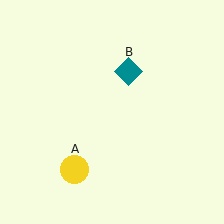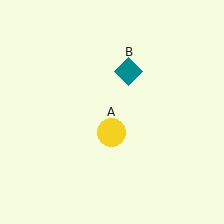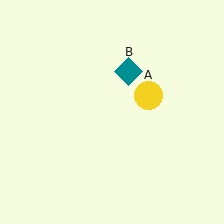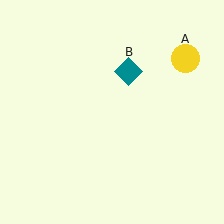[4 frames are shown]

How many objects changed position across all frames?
1 object changed position: yellow circle (object A).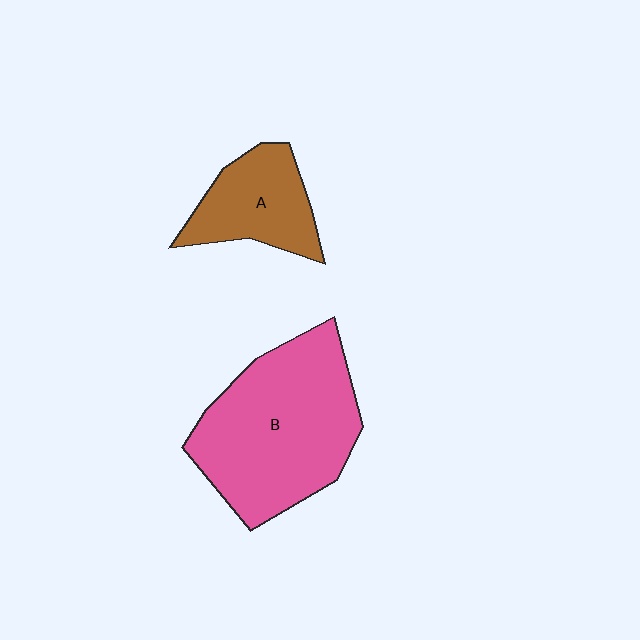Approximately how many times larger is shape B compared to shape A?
Approximately 2.2 times.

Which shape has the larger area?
Shape B (pink).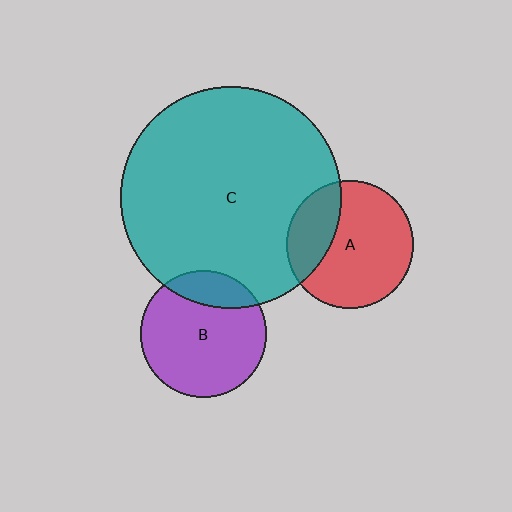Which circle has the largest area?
Circle C (teal).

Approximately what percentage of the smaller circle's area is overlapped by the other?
Approximately 20%.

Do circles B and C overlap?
Yes.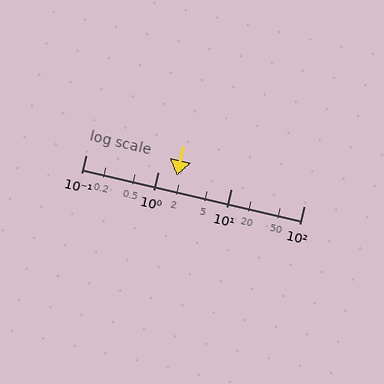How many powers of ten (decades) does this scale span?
The scale spans 3 decades, from 0.1 to 100.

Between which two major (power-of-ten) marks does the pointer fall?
The pointer is between 1 and 10.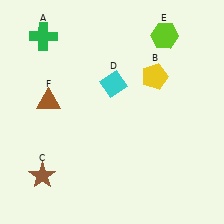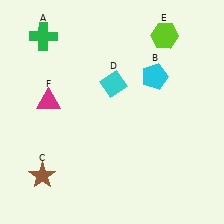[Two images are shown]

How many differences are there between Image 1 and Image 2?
There are 2 differences between the two images.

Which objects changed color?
B changed from yellow to cyan. F changed from brown to magenta.